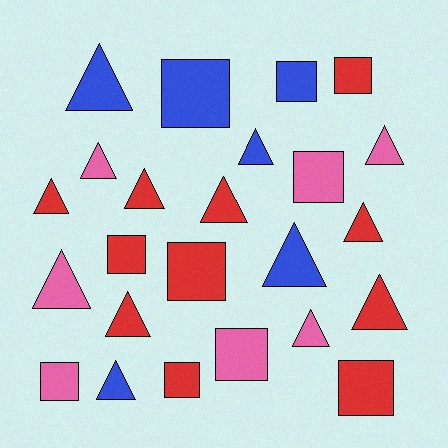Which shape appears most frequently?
Triangle, with 14 objects.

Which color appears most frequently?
Red, with 11 objects.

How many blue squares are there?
There are 2 blue squares.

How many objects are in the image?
There are 24 objects.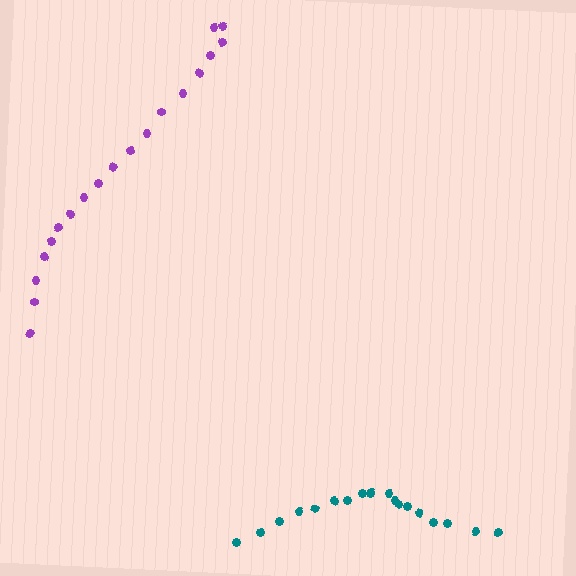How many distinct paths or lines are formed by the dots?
There are 2 distinct paths.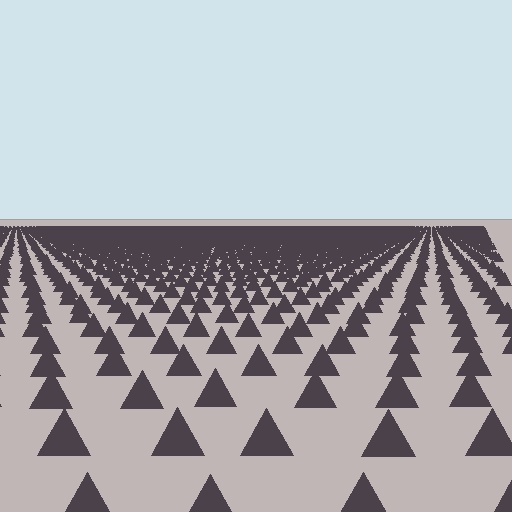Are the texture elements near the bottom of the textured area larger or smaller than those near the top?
Larger. Near the bottom, elements are closer to the viewer and appear at a bigger on-screen size.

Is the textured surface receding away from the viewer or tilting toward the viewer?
The surface is receding away from the viewer. Texture elements get smaller and denser toward the top.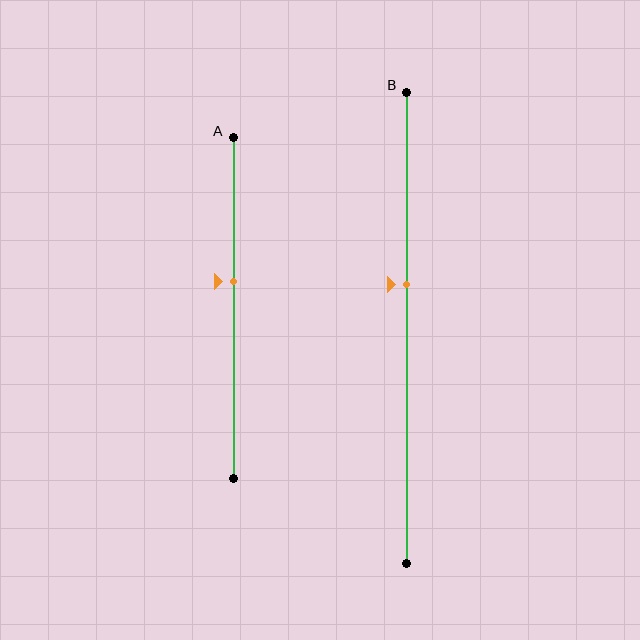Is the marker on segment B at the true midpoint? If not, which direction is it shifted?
No, the marker on segment B is shifted upward by about 9% of the segment length.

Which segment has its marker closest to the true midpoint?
Segment A has its marker closest to the true midpoint.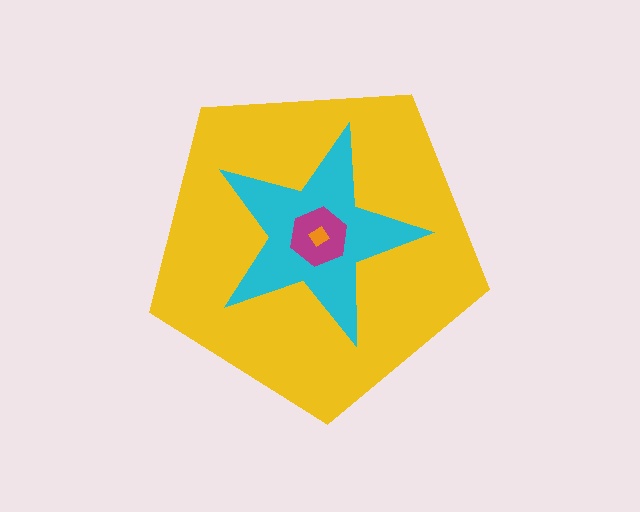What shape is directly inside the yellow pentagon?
The cyan star.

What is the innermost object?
The orange diamond.